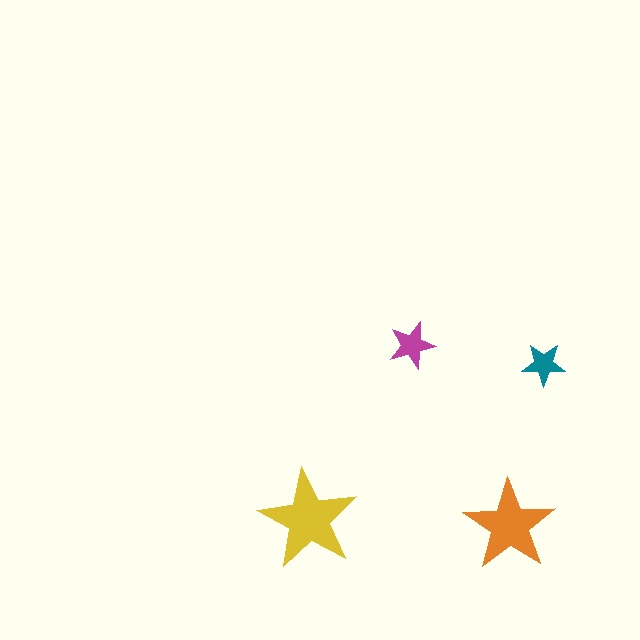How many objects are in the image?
There are 4 objects in the image.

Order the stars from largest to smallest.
the yellow one, the orange one, the magenta one, the teal one.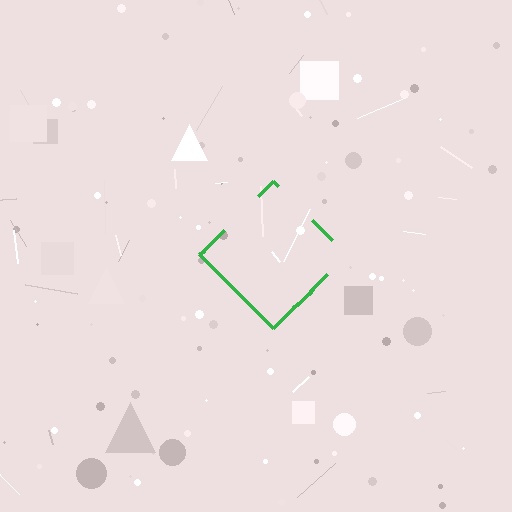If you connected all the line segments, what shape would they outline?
They would outline a diamond.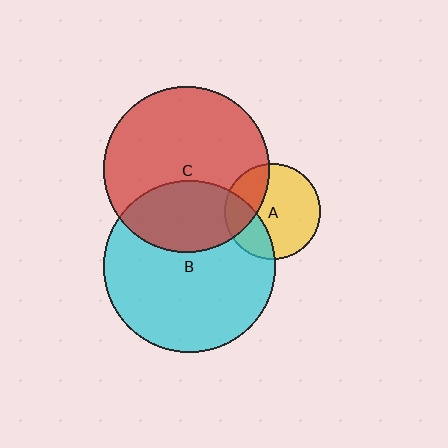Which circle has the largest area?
Circle B (cyan).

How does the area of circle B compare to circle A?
Approximately 3.2 times.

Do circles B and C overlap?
Yes.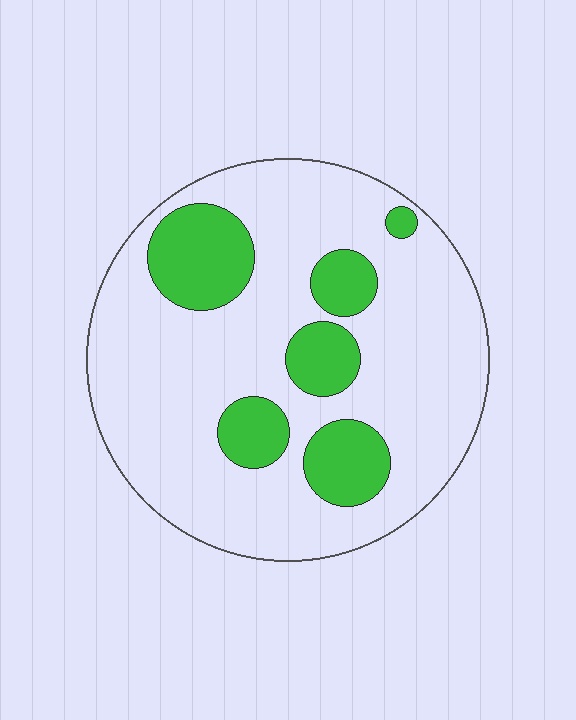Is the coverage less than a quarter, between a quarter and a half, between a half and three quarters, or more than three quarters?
Less than a quarter.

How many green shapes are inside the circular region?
6.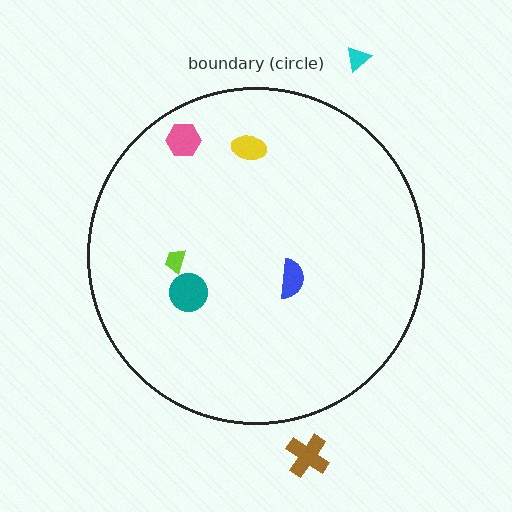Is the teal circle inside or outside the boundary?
Inside.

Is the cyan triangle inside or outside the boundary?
Outside.